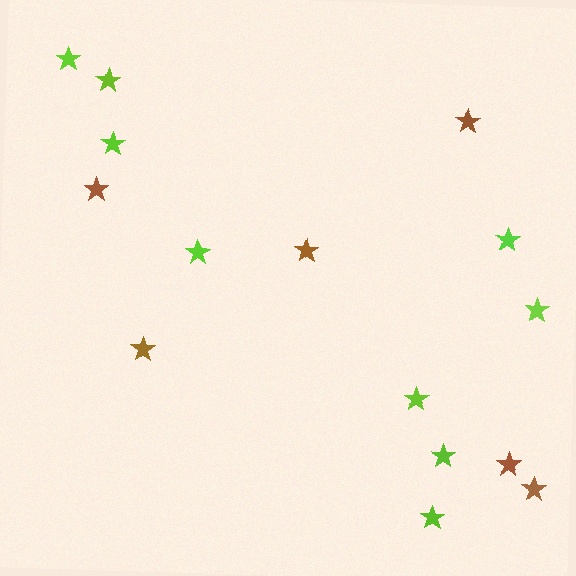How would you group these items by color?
There are 2 groups: one group of brown stars (6) and one group of lime stars (9).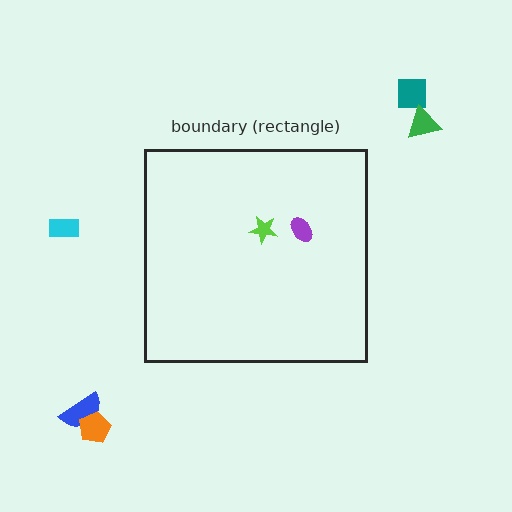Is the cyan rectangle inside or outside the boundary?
Outside.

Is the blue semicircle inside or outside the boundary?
Outside.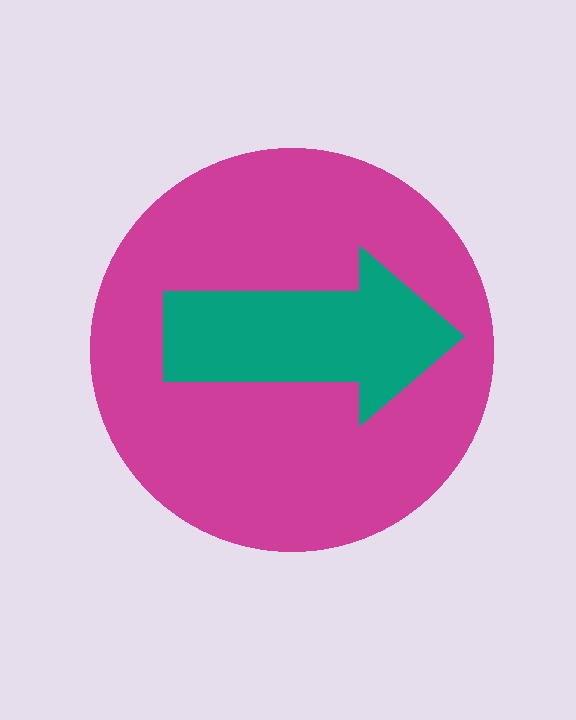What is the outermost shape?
The magenta circle.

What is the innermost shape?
The teal arrow.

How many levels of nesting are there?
2.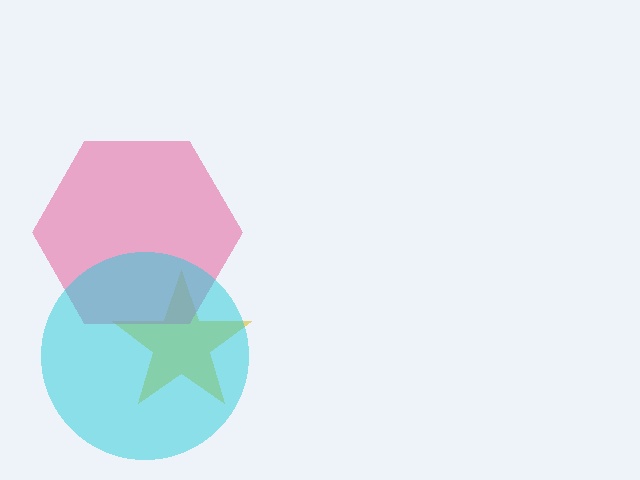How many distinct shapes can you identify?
There are 3 distinct shapes: a yellow star, a pink hexagon, a cyan circle.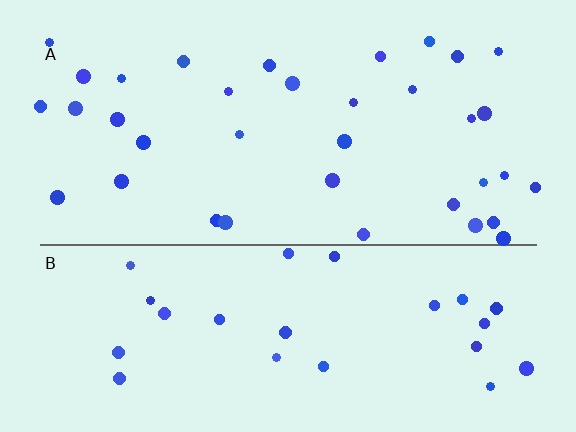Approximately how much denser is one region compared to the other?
Approximately 1.4× — region A over region B.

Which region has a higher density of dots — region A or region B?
A (the top).